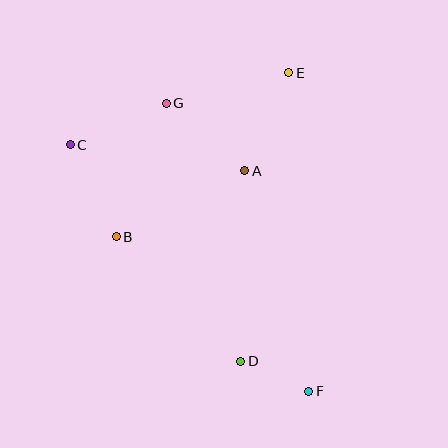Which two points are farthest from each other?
Points C and F are farthest from each other.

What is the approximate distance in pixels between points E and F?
The distance between E and F is approximately 319 pixels.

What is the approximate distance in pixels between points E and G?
The distance between E and G is approximately 126 pixels.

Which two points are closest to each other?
Points D and F are closest to each other.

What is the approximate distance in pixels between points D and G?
The distance between D and G is approximately 268 pixels.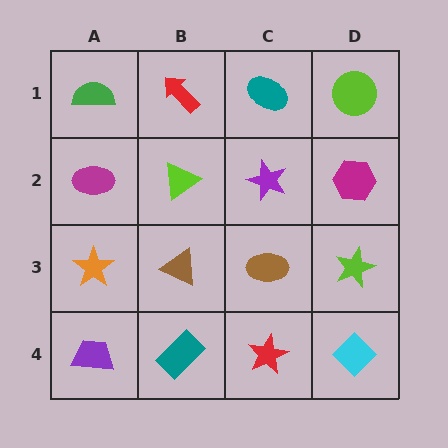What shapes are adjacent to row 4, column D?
A lime star (row 3, column D), a red star (row 4, column C).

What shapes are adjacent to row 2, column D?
A lime circle (row 1, column D), a lime star (row 3, column D), a purple star (row 2, column C).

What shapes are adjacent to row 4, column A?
An orange star (row 3, column A), a teal rectangle (row 4, column B).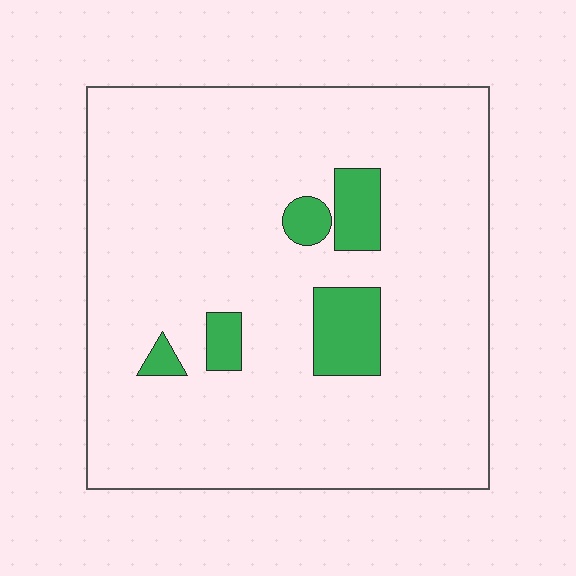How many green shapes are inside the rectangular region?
5.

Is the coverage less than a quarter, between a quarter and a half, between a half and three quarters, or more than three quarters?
Less than a quarter.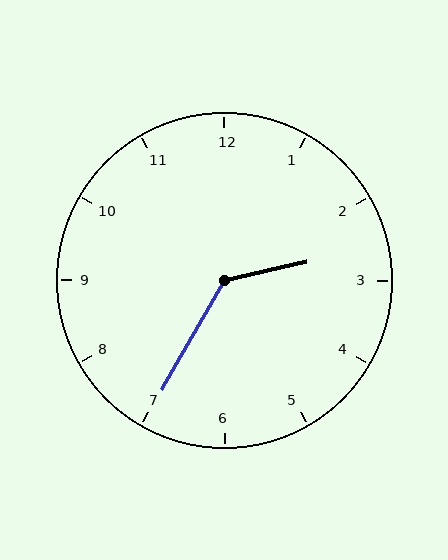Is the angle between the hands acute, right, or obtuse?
It is obtuse.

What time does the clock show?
2:35.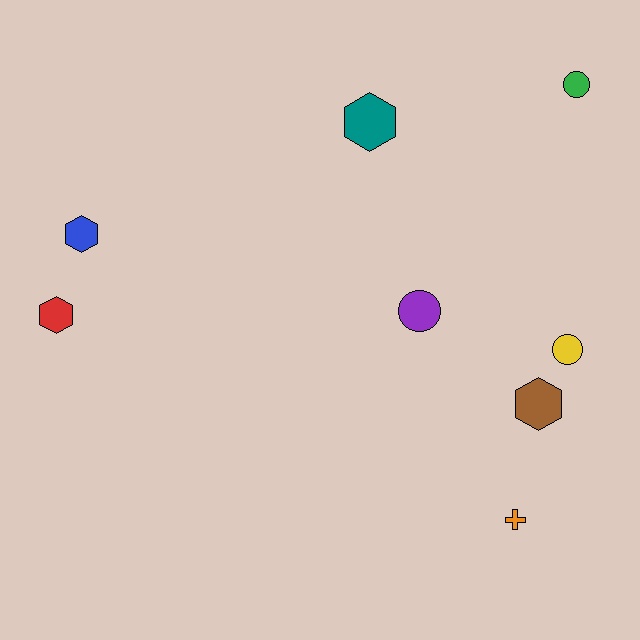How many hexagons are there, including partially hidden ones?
There are 4 hexagons.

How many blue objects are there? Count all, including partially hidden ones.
There is 1 blue object.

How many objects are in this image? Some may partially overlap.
There are 8 objects.